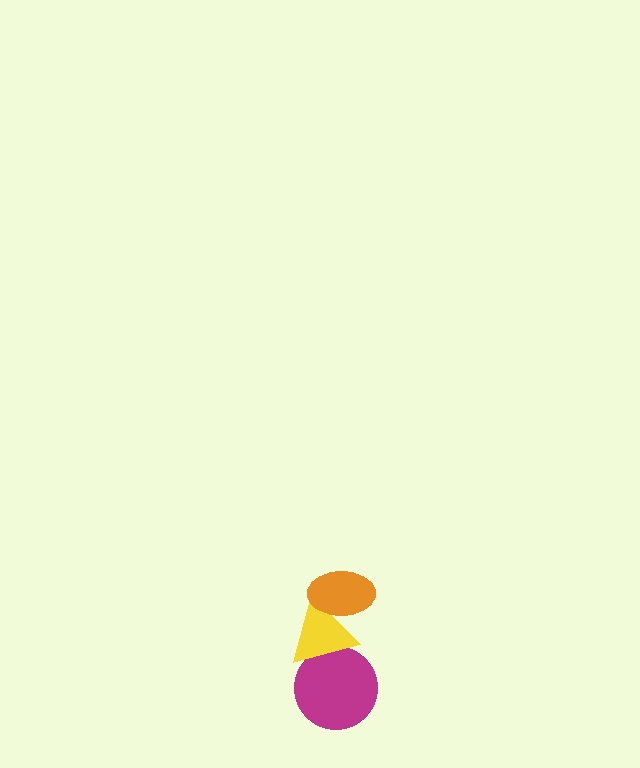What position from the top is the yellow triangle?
The yellow triangle is 2nd from the top.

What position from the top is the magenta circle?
The magenta circle is 3rd from the top.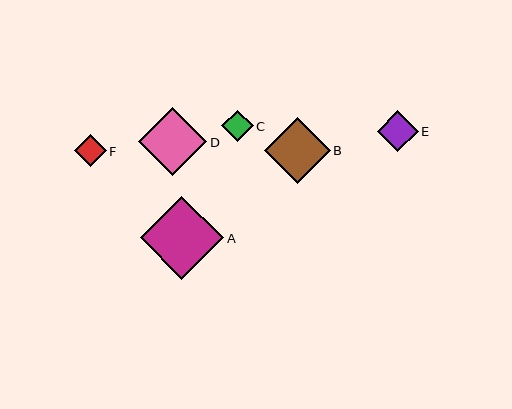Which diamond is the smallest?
Diamond C is the smallest with a size of approximately 32 pixels.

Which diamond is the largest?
Diamond A is the largest with a size of approximately 83 pixels.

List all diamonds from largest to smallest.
From largest to smallest: A, D, B, E, F, C.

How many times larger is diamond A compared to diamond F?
Diamond A is approximately 2.6 times the size of diamond F.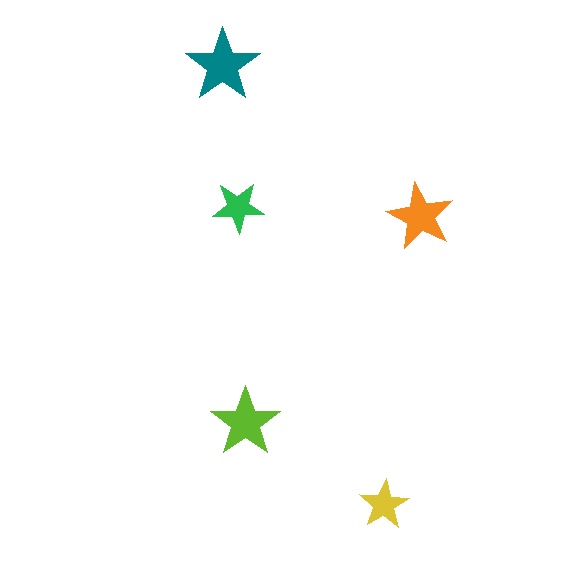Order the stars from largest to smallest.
the teal one, the lime one, the orange one, the green one, the yellow one.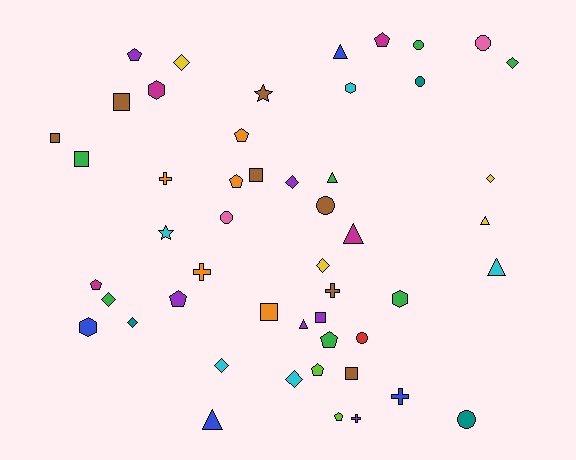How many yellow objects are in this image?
There are 4 yellow objects.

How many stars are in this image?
There are 2 stars.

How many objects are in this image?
There are 50 objects.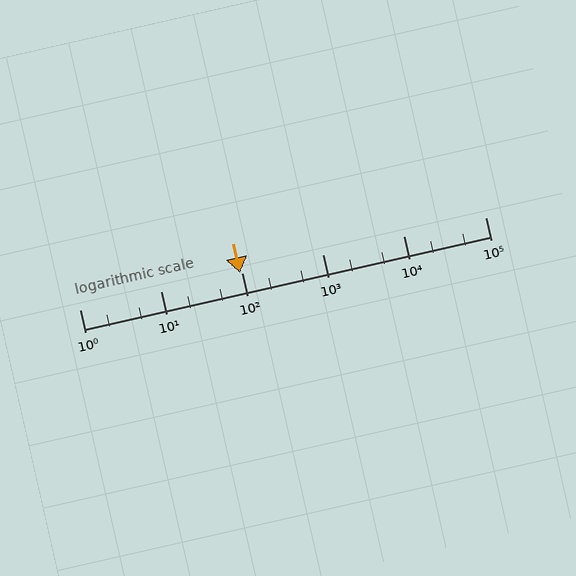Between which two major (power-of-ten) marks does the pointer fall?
The pointer is between 10 and 100.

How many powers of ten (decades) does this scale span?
The scale spans 5 decades, from 1 to 100000.